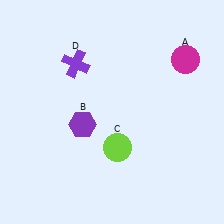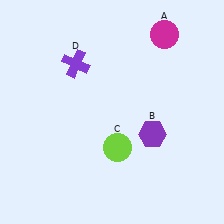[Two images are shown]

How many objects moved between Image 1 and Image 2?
2 objects moved between the two images.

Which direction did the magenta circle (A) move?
The magenta circle (A) moved up.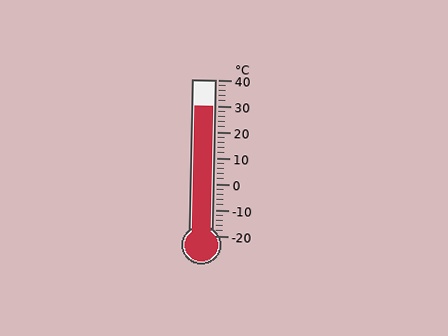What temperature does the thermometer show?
The thermometer shows approximately 30°C.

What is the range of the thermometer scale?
The thermometer scale ranges from -20°C to 40°C.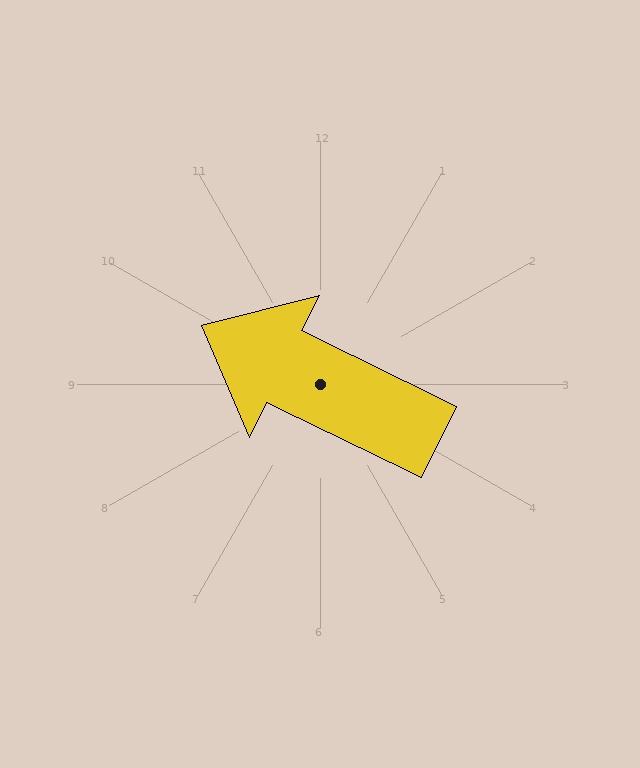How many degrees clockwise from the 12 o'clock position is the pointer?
Approximately 296 degrees.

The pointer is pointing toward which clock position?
Roughly 10 o'clock.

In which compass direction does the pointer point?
Northwest.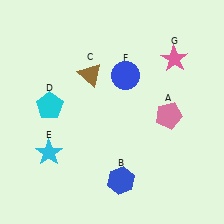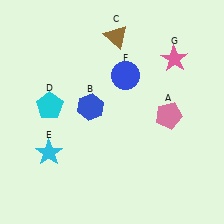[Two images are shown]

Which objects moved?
The objects that moved are: the blue hexagon (B), the brown triangle (C).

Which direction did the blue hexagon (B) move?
The blue hexagon (B) moved up.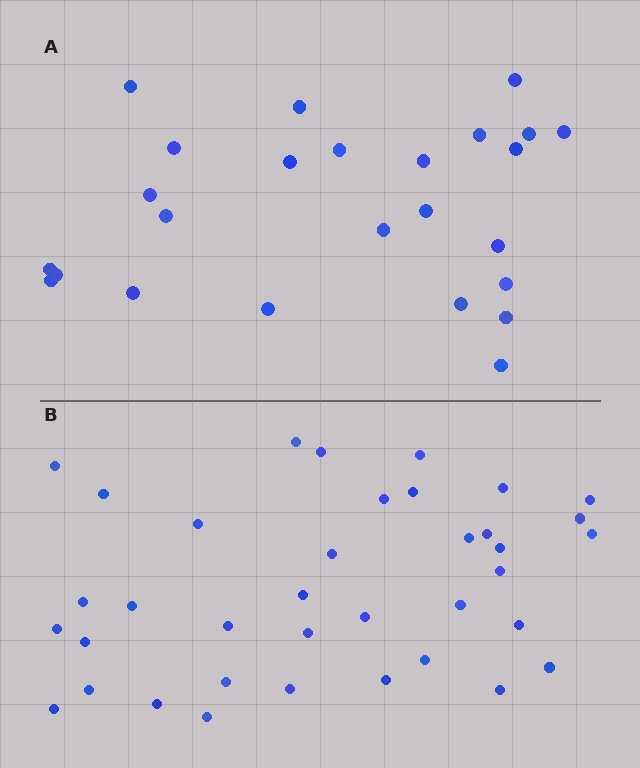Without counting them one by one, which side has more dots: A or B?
Region B (the bottom region) has more dots.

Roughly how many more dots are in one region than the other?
Region B has roughly 12 or so more dots than region A.